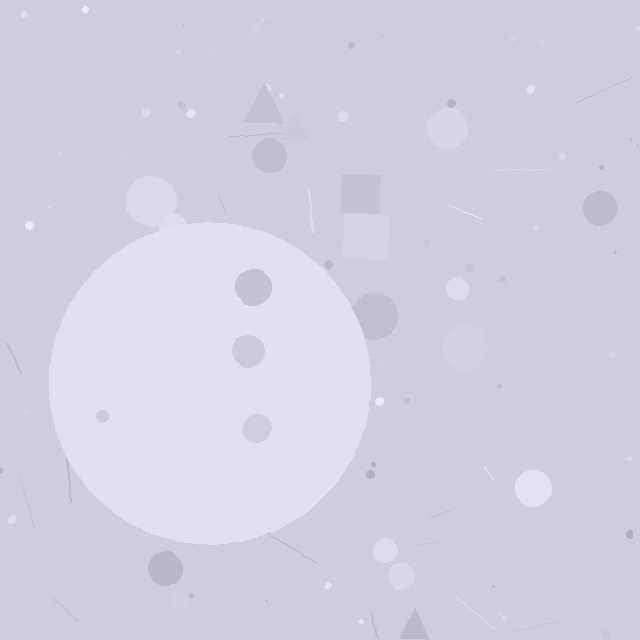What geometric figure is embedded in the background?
A circle is embedded in the background.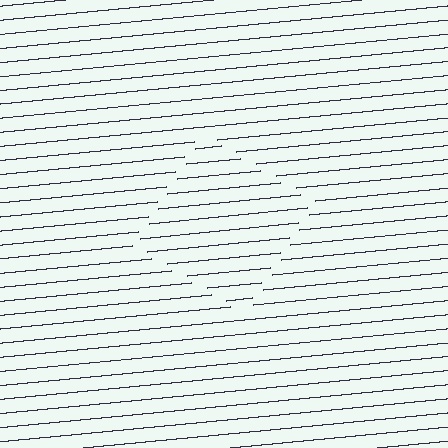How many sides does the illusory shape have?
4 sides — the line-ends trace a square.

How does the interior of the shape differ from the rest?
The interior of the shape contains the same grating, shifted by half a period — the contour is defined by the phase discontinuity where line-ends from the inner and outer gratings abut.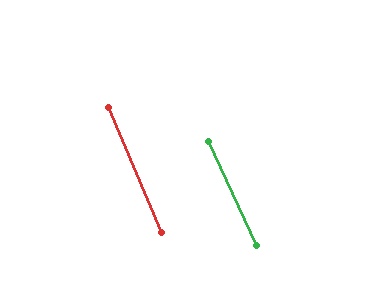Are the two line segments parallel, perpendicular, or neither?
Parallel — their directions differ by only 1.6°.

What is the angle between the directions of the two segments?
Approximately 2 degrees.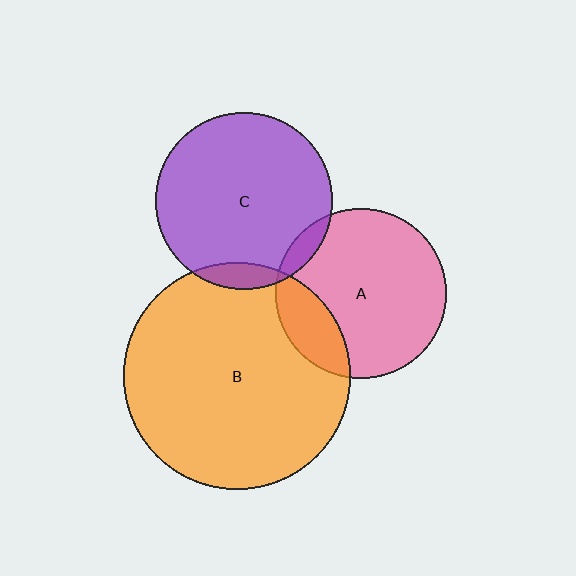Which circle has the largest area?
Circle B (orange).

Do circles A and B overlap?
Yes.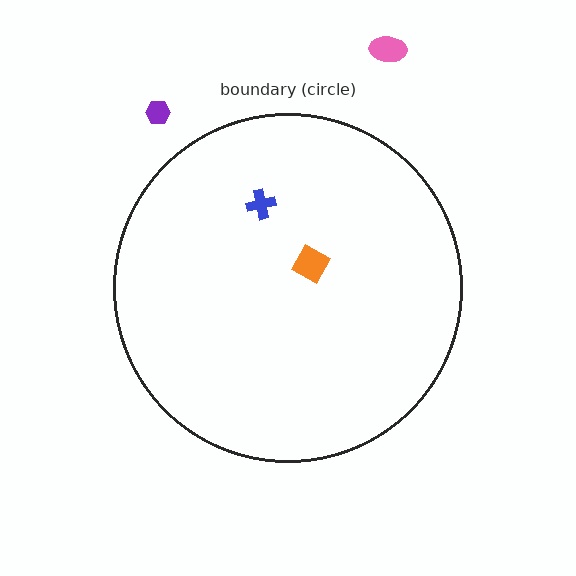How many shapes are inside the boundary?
2 inside, 2 outside.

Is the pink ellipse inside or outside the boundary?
Outside.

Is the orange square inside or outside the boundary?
Inside.